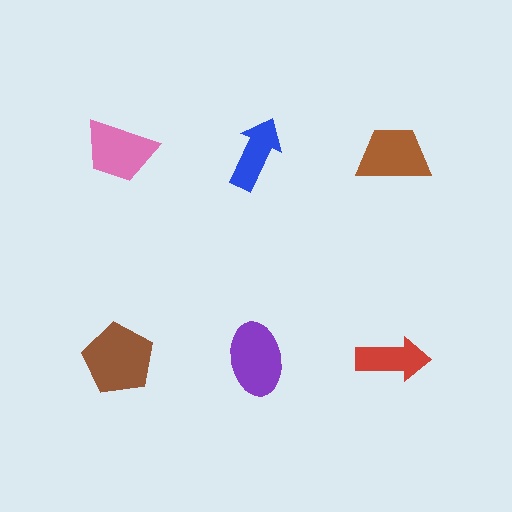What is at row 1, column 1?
A pink trapezoid.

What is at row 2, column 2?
A purple ellipse.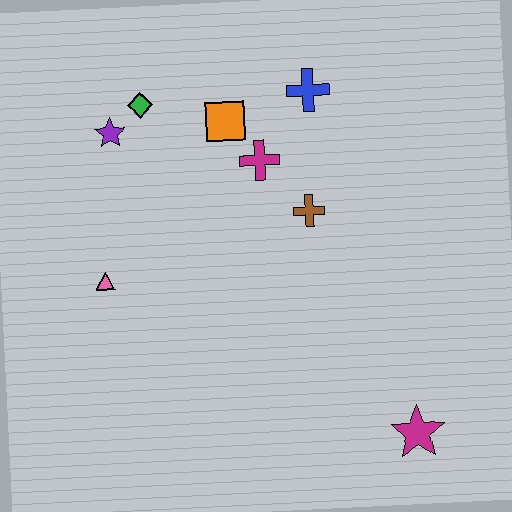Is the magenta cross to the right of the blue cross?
No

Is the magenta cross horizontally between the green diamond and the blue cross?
Yes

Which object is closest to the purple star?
The green diamond is closest to the purple star.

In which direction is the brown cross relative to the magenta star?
The brown cross is above the magenta star.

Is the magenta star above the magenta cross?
No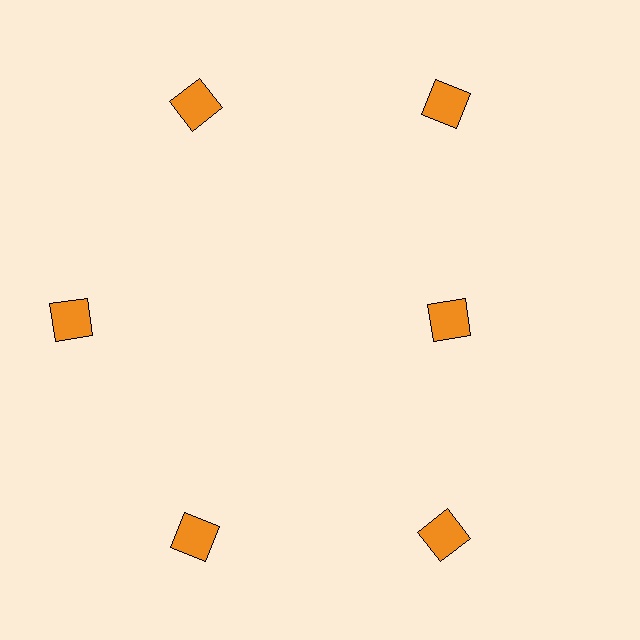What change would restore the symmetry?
The symmetry would be restored by moving it outward, back onto the ring so that all 6 squares sit at equal angles and equal distance from the center.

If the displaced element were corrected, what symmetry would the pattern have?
It would have 6-fold rotational symmetry — the pattern would map onto itself every 60 degrees.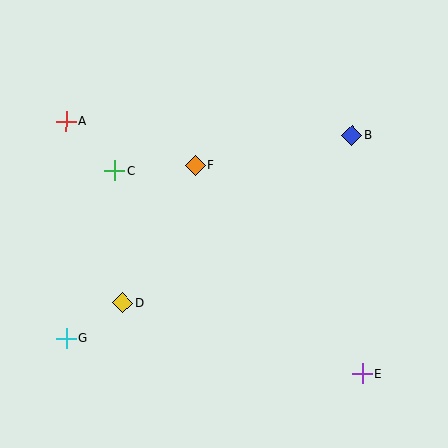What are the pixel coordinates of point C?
Point C is at (115, 171).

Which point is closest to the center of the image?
Point F at (196, 165) is closest to the center.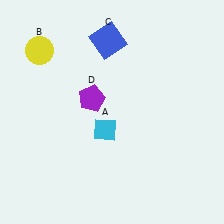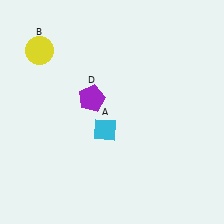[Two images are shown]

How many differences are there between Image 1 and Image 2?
There is 1 difference between the two images.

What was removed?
The blue square (C) was removed in Image 2.